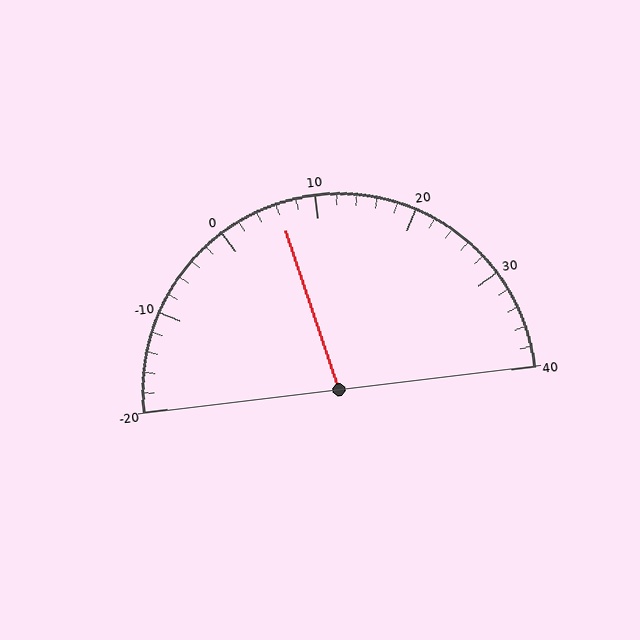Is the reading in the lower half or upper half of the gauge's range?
The reading is in the lower half of the range (-20 to 40).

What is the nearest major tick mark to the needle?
The nearest major tick mark is 10.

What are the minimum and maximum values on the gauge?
The gauge ranges from -20 to 40.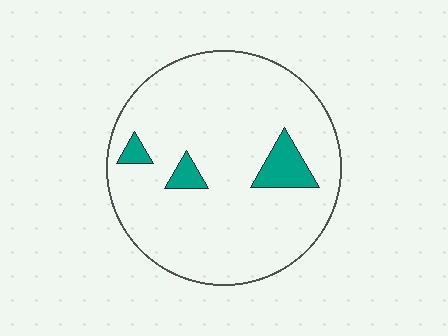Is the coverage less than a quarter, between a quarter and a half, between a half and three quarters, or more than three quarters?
Less than a quarter.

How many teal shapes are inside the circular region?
3.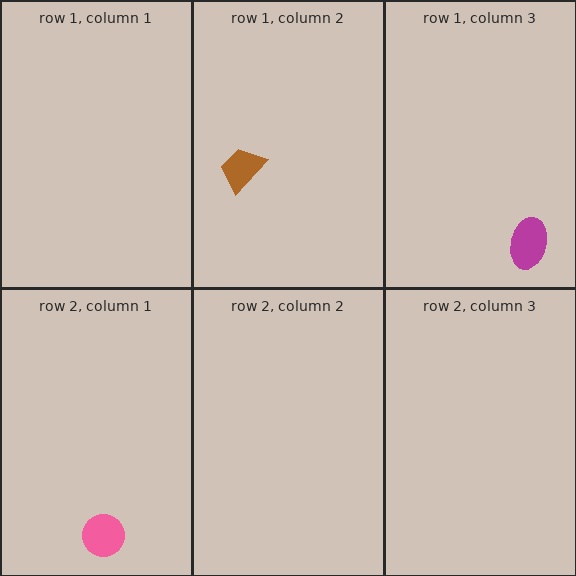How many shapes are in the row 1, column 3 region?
1.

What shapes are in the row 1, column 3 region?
The magenta ellipse.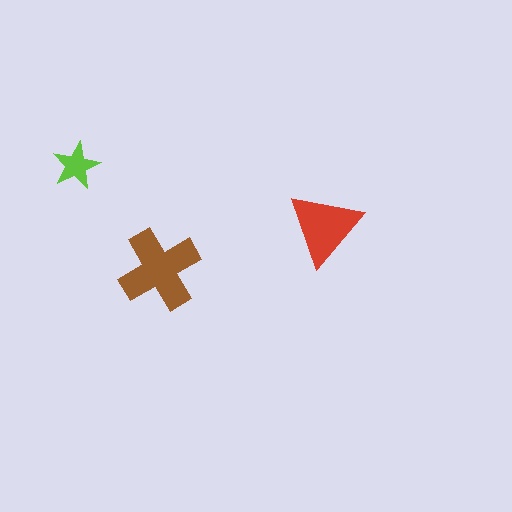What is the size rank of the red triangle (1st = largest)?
2nd.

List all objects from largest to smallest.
The brown cross, the red triangle, the lime star.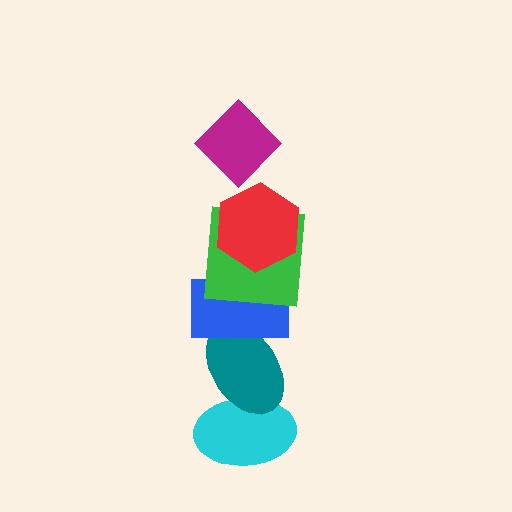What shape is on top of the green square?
The red hexagon is on top of the green square.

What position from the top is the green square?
The green square is 3rd from the top.